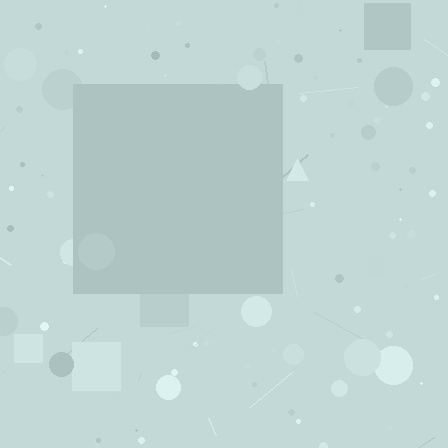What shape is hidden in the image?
A square is hidden in the image.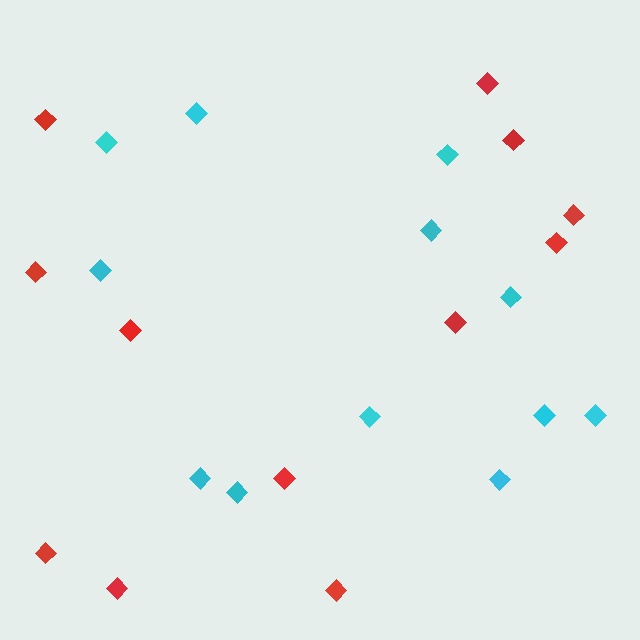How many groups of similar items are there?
There are 2 groups: one group of red diamonds (12) and one group of cyan diamonds (12).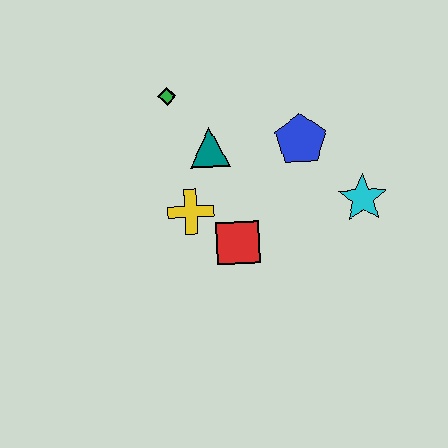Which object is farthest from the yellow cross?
The cyan star is farthest from the yellow cross.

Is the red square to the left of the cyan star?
Yes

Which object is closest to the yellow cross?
The red square is closest to the yellow cross.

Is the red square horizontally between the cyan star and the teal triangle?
Yes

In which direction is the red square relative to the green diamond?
The red square is below the green diamond.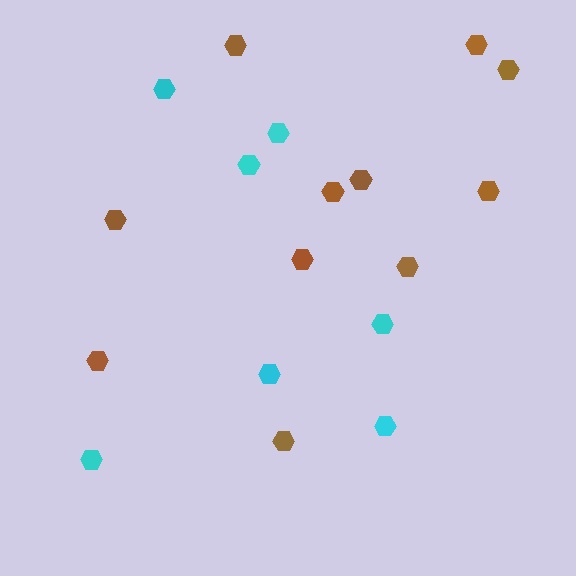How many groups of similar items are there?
There are 2 groups: one group of cyan hexagons (7) and one group of brown hexagons (11).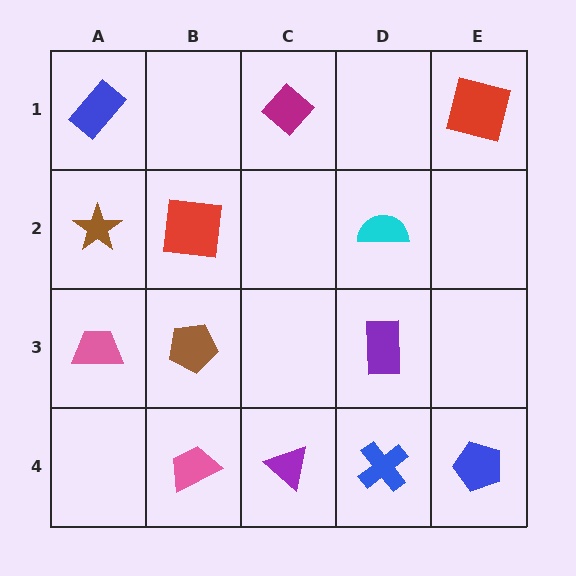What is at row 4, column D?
A blue cross.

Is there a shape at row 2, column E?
No, that cell is empty.